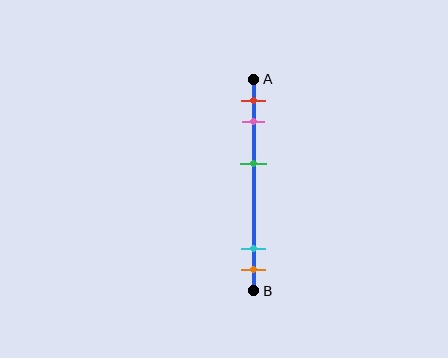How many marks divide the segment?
There are 5 marks dividing the segment.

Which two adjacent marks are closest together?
The cyan and orange marks are the closest adjacent pair.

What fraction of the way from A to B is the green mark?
The green mark is approximately 40% (0.4) of the way from A to B.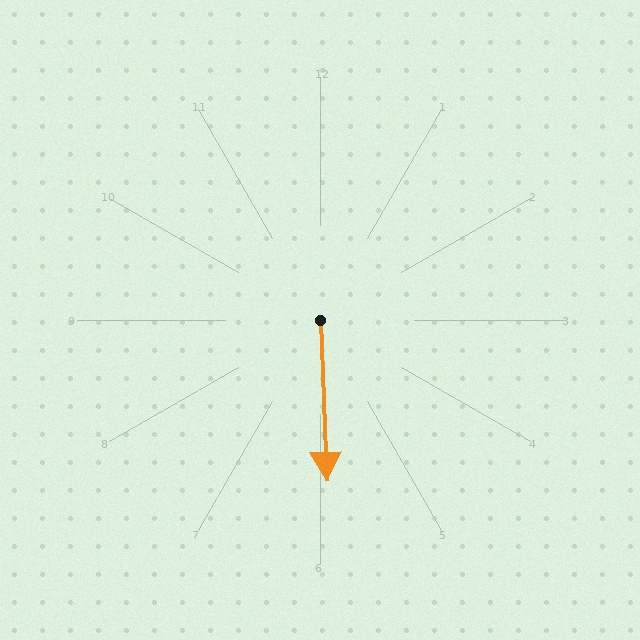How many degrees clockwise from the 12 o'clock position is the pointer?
Approximately 178 degrees.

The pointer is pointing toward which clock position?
Roughly 6 o'clock.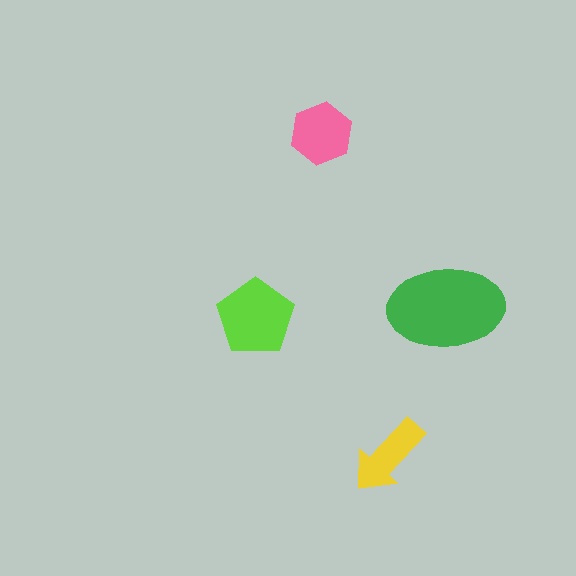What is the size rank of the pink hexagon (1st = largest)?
3rd.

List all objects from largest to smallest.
The green ellipse, the lime pentagon, the pink hexagon, the yellow arrow.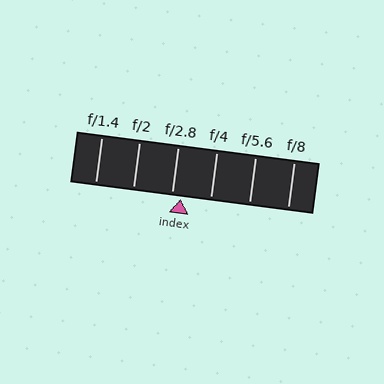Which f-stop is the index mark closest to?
The index mark is closest to f/2.8.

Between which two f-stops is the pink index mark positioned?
The index mark is between f/2.8 and f/4.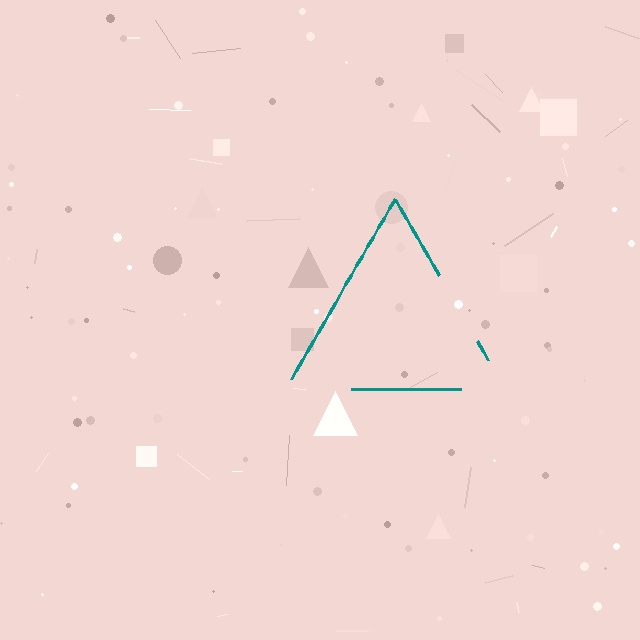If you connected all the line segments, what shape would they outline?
They would outline a triangle.